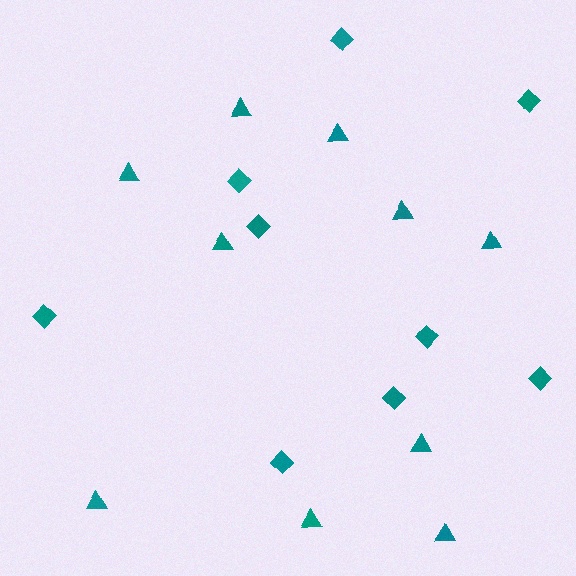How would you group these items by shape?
There are 2 groups: one group of diamonds (9) and one group of triangles (10).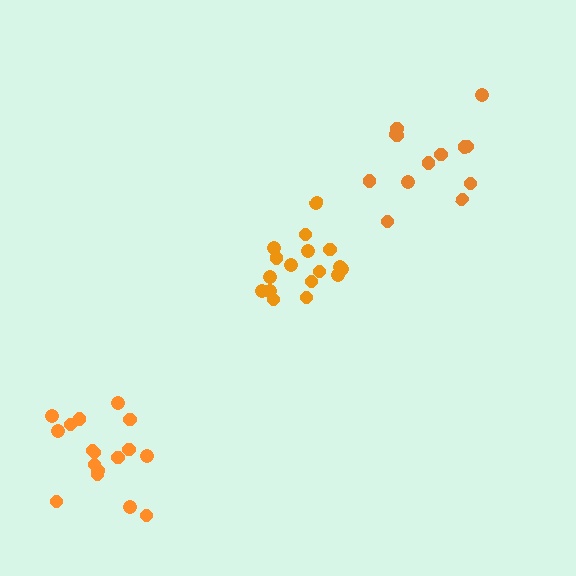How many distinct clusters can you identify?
There are 3 distinct clusters.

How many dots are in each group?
Group 1: 17 dots, Group 2: 17 dots, Group 3: 13 dots (47 total).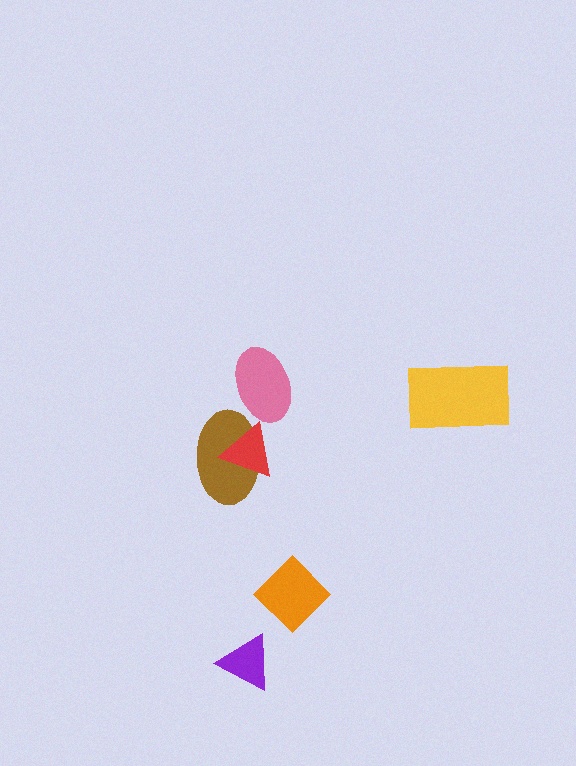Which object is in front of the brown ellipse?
The red triangle is in front of the brown ellipse.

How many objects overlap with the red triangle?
1 object overlaps with the red triangle.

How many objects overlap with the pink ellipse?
0 objects overlap with the pink ellipse.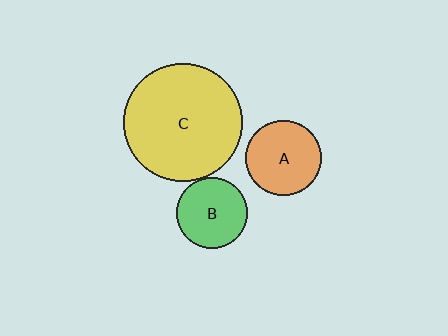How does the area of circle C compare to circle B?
Approximately 2.8 times.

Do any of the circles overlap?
No, none of the circles overlap.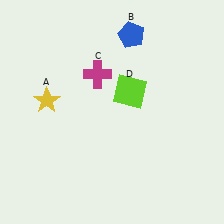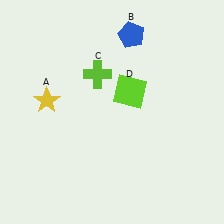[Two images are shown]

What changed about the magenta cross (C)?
In Image 1, C is magenta. In Image 2, it changed to lime.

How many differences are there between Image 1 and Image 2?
There is 1 difference between the two images.